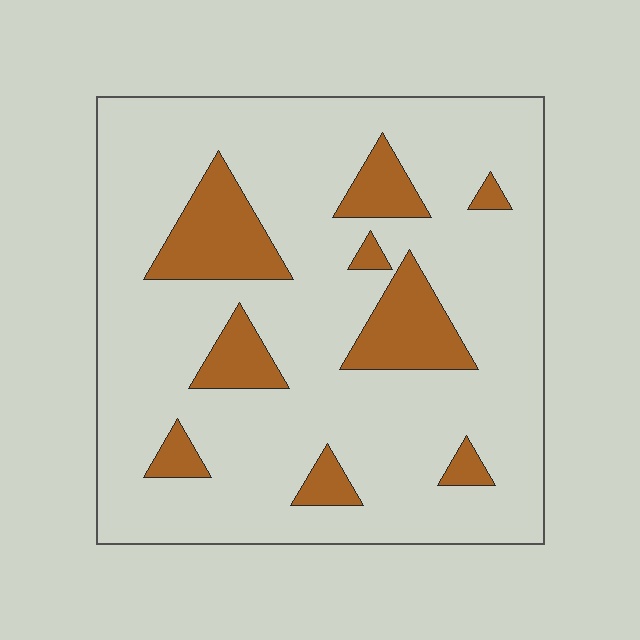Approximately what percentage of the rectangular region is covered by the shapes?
Approximately 15%.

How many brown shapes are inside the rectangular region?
9.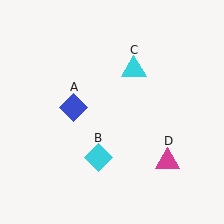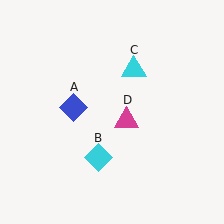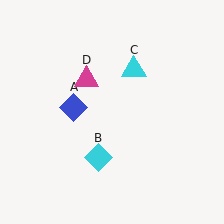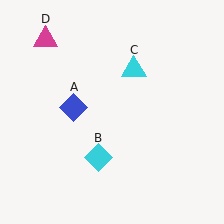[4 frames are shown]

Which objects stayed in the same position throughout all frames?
Blue diamond (object A) and cyan diamond (object B) and cyan triangle (object C) remained stationary.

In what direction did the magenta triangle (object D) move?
The magenta triangle (object D) moved up and to the left.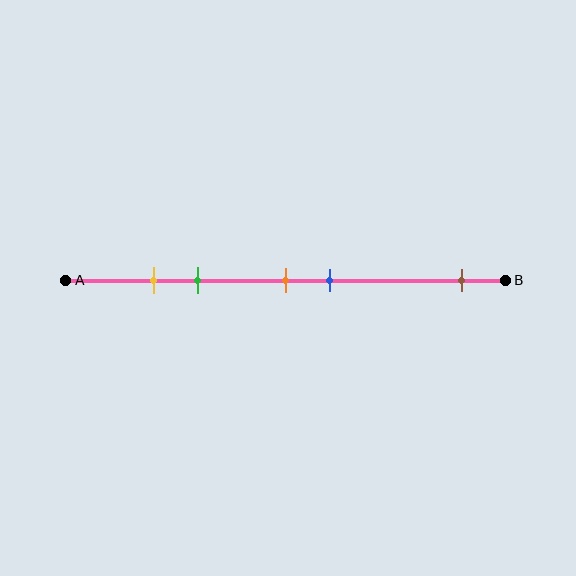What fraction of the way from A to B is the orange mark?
The orange mark is approximately 50% (0.5) of the way from A to B.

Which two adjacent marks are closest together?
The yellow and green marks are the closest adjacent pair.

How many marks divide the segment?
There are 5 marks dividing the segment.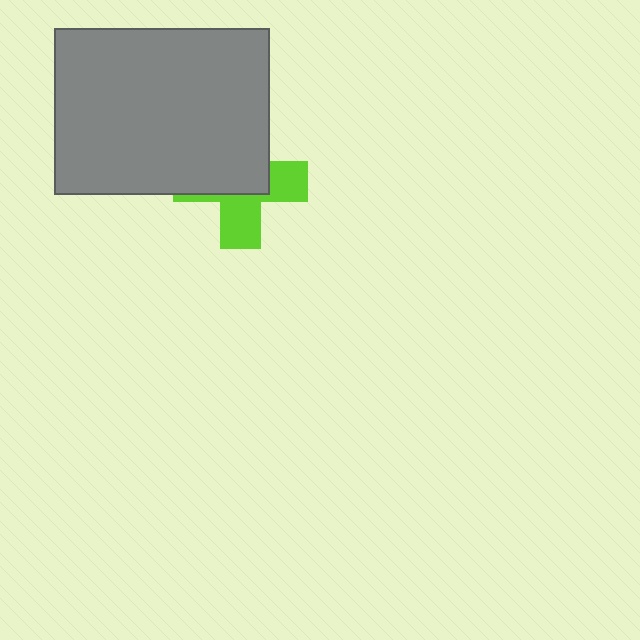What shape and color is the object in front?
The object in front is a gray rectangle.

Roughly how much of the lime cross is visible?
A small part of it is visible (roughly 44%).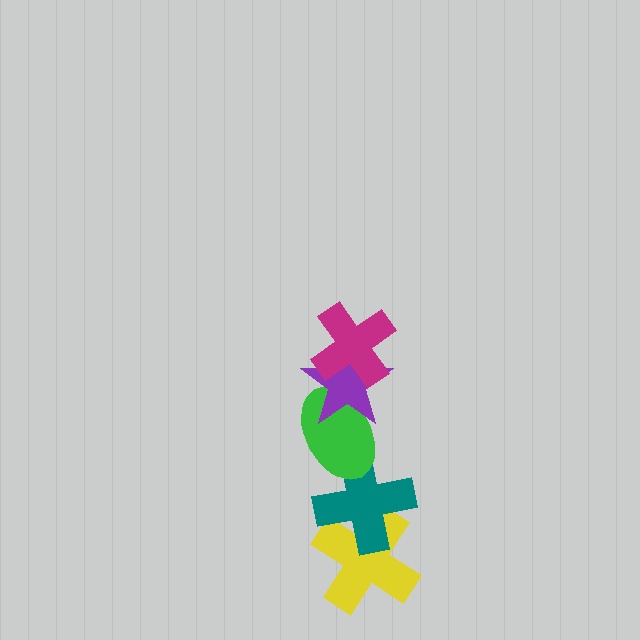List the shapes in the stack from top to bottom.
From top to bottom: the magenta cross, the purple star, the green ellipse, the teal cross, the yellow cross.